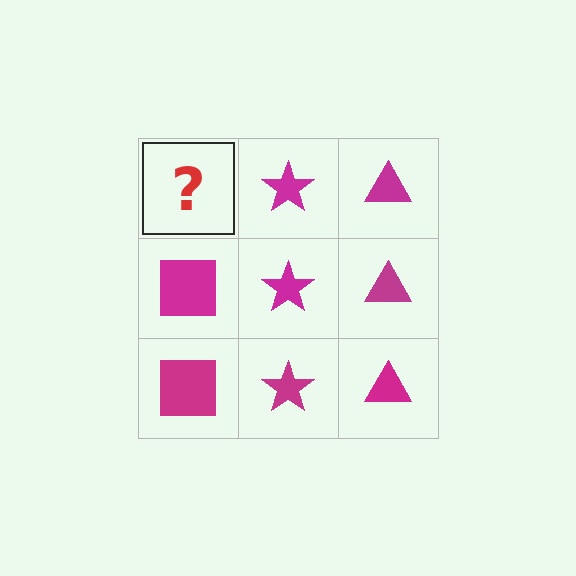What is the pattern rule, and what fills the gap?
The rule is that each column has a consistent shape. The gap should be filled with a magenta square.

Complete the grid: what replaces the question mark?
The question mark should be replaced with a magenta square.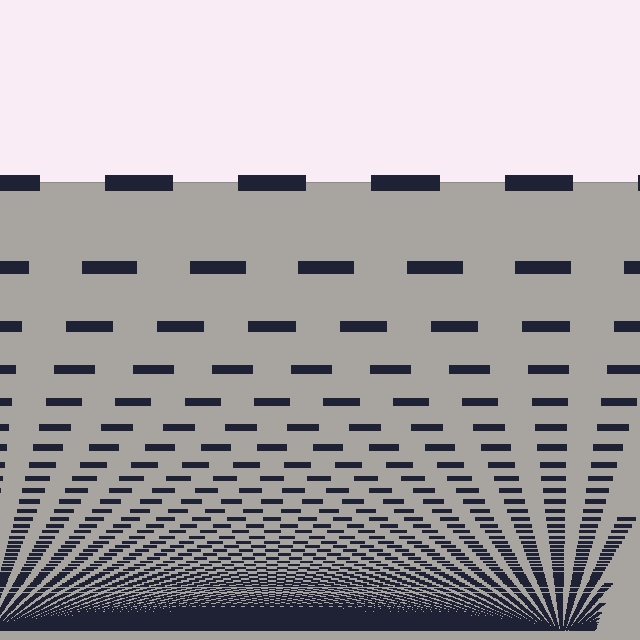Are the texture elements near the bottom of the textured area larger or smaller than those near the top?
Smaller. The gradient is inverted — elements near the bottom are smaller and denser.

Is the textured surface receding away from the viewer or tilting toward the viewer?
The surface appears to tilt toward the viewer. Texture elements get larger and sparser toward the top.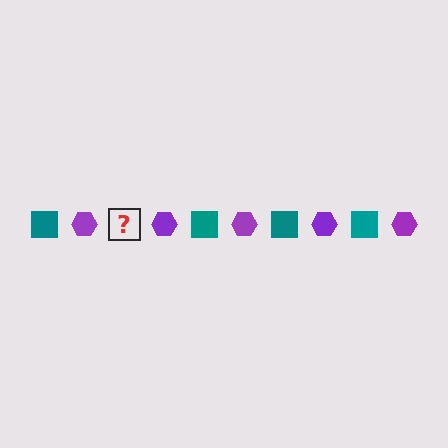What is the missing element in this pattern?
The missing element is a teal square.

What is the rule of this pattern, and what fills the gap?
The rule is that the pattern alternates between teal square and purple hexagon. The gap should be filled with a teal square.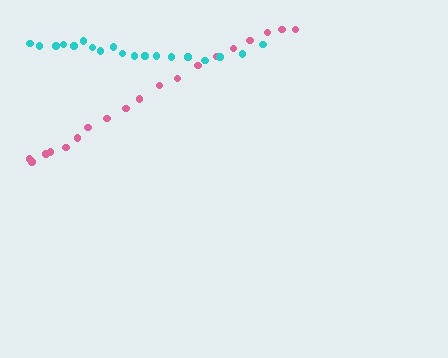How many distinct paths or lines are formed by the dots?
There are 2 distinct paths.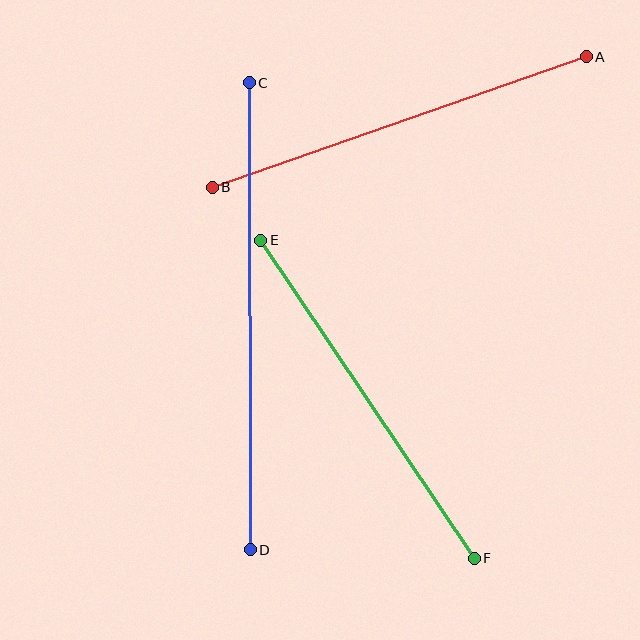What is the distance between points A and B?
The distance is approximately 396 pixels.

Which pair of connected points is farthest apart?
Points C and D are farthest apart.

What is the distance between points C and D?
The distance is approximately 467 pixels.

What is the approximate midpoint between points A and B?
The midpoint is at approximately (399, 122) pixels.